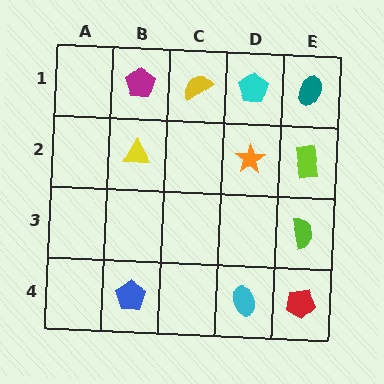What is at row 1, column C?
A yellow semicircle.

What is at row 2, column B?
A yellow triangle.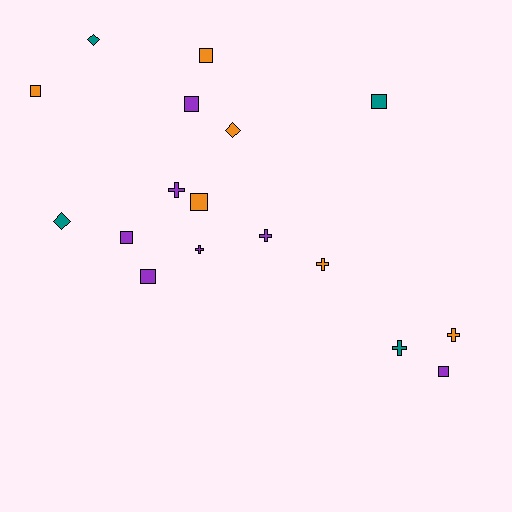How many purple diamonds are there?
There are no purple diamonds.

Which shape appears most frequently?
Square, with 8 objects.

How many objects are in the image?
There are 17 objects.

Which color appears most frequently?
Purple, with 7 objects.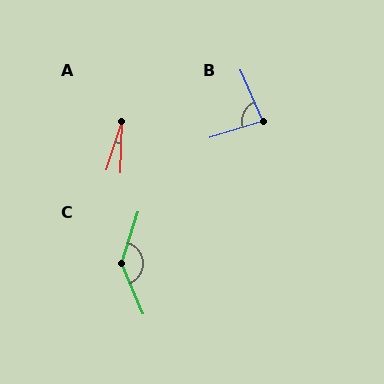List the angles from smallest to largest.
A (16°), B (84°), C (140°).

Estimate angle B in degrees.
Approximately 84 degrees.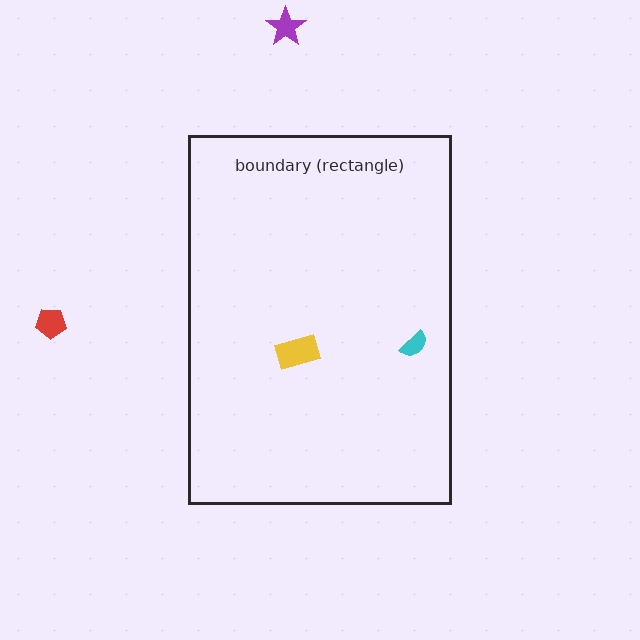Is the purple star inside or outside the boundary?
Outside.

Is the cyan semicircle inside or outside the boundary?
Inside.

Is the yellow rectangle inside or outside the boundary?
Inside.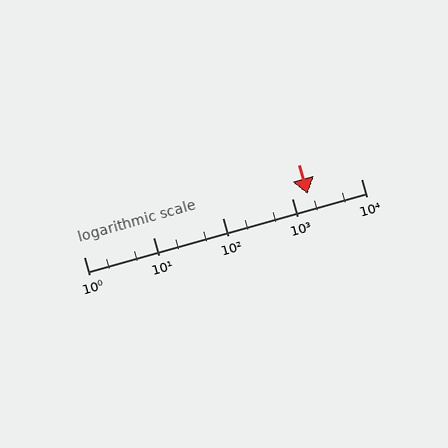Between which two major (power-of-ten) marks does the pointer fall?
The pointer is between 1000 and 10000.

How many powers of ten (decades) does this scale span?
The scale spans 4 decades, from 1 to 10000.